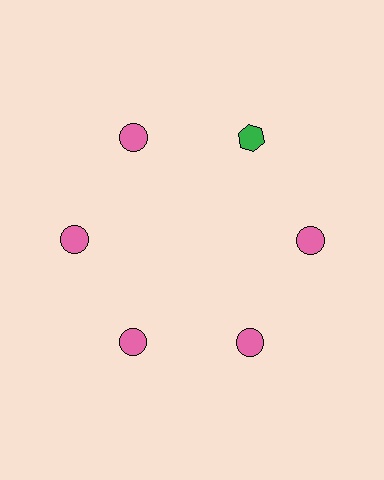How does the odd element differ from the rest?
It differs in both color (green instead of pink) and shape (hexagon instead of circle).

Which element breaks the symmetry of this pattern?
The green hexagon at roughly the 1 o'clock position breaks the symmetry. All other shapes are pink circles.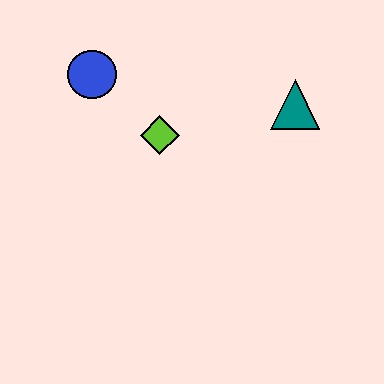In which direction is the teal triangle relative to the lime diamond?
The teal triangle is to the right of the lime diamond.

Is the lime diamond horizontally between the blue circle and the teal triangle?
Yes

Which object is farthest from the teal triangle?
The blue circle is farthest from the teal triangle.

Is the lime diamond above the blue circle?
No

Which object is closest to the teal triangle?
The lime diamond is closest to the teal triangle.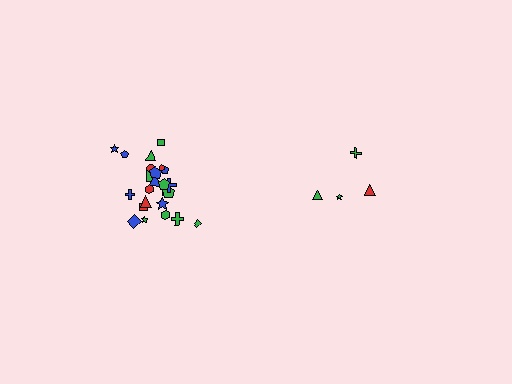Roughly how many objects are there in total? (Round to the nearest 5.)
Roughly 30 objects in total.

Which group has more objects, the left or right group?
The left group.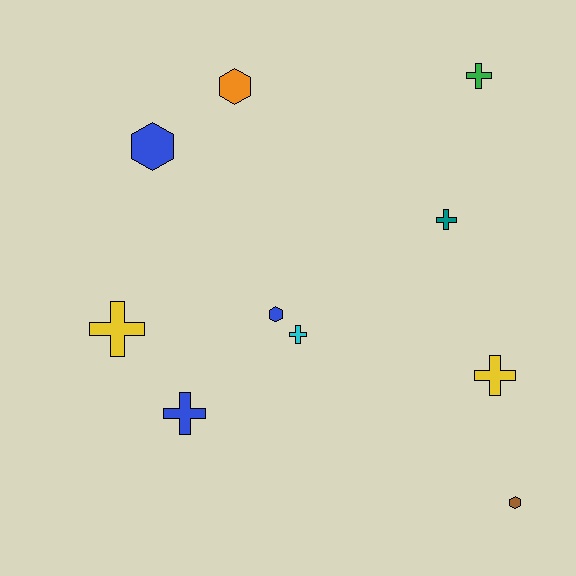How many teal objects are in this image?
There is 1 teal object.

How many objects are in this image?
There are 10 objects.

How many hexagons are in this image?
There are 4 hexagons.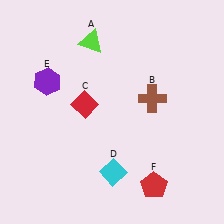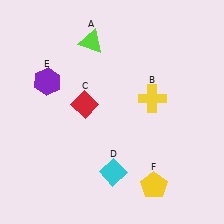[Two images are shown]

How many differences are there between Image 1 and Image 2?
There are 2 differences between the two images.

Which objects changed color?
B changed from brown to yellow. F changed from red to yellow.